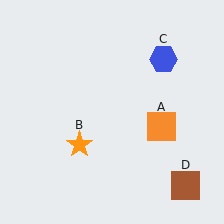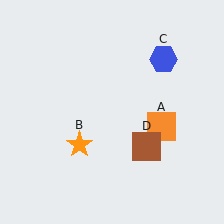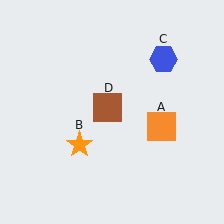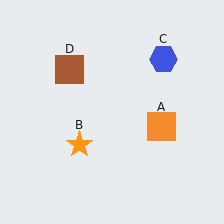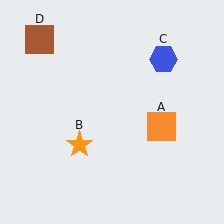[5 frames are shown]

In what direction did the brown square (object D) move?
The brown square (object D) moved up and to the left.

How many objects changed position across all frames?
1 object changed position: brown square (object D).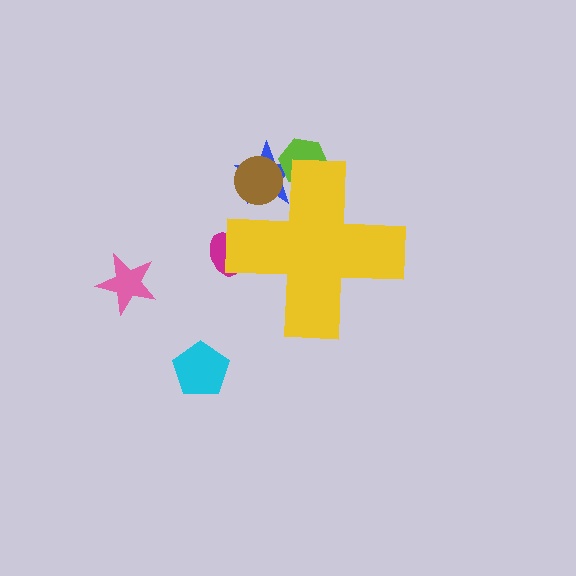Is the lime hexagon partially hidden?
Yes, the lime hexagon is partially hidden behind the yellow cross.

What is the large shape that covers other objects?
A yellow cross.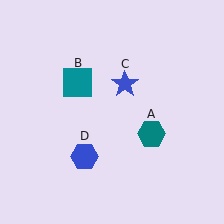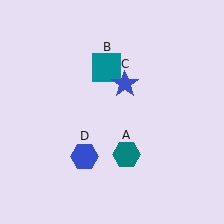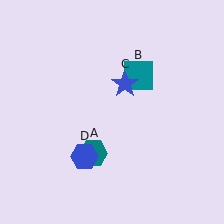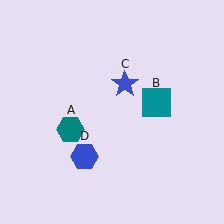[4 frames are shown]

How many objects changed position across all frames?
2 objects changed position: teal hexagon (object A), teal square (object B).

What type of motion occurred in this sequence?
The teal hexagon (object A), teal square (object B) rotated clockwise around the center of the scene.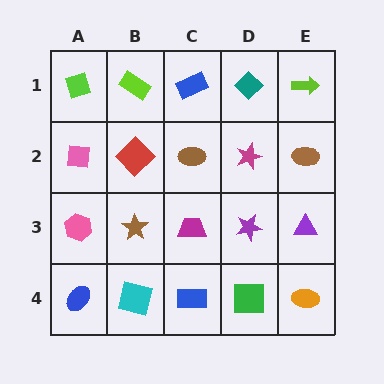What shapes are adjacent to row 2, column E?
A lime arrow (row 1, column E), a purple triangle (row 3, column E), a magenta star (row 2, column D).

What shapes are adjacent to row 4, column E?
A purple triangle (row 3, column E), a green square (row 4, column D).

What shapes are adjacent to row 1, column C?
A brown ellipse (row 2, column C), a lime rectangle (row 1, column B), a teal diamond (row 1, column D).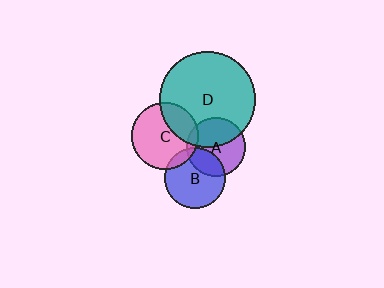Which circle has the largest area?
Circle D (teal).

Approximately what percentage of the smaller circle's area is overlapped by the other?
Approximately 30%.